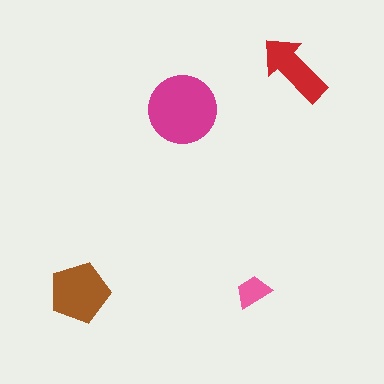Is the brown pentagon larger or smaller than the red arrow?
Larger.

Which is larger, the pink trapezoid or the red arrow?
The red arrow.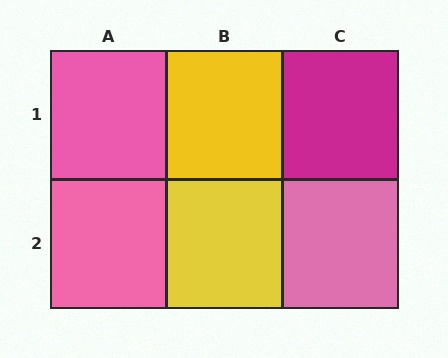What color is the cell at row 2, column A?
Pink.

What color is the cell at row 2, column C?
Pink.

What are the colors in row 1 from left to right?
Pink, yellow, magenta.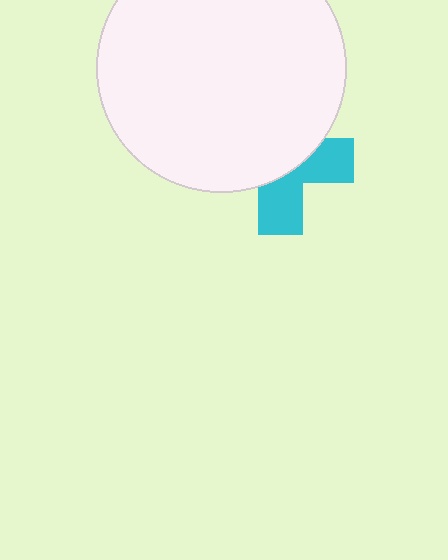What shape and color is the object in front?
The object in front is a white circle.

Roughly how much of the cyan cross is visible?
A small part of it is visible (roughly 41%).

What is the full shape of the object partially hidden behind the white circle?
The partially hidden object is a cyan cross.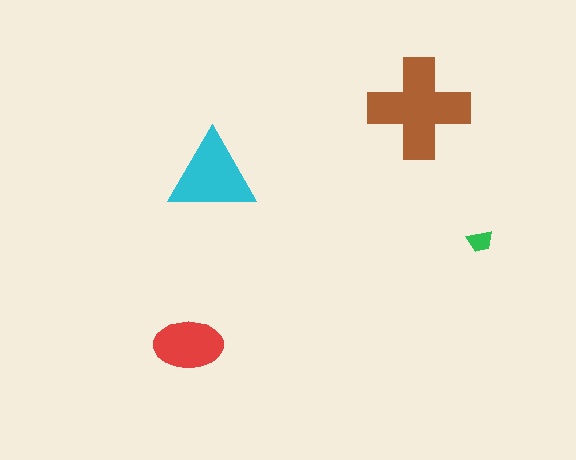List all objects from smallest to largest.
The green trapezoid, the red ellipse, the cyan triangle, the brown cross.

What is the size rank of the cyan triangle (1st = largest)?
2nd.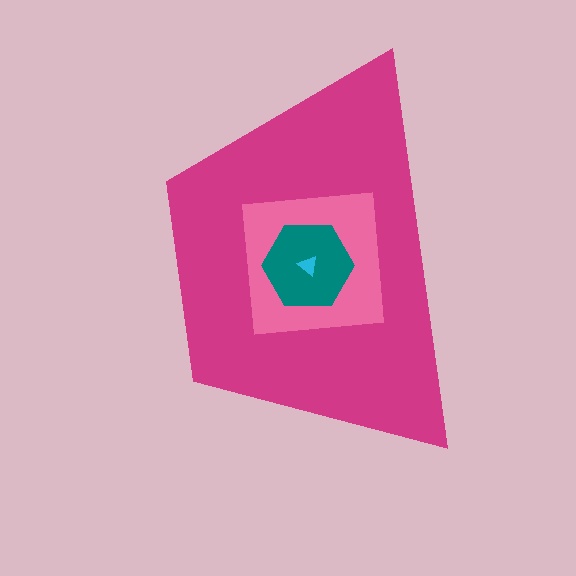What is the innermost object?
The cyan triangle.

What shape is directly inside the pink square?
The teal hexagon.